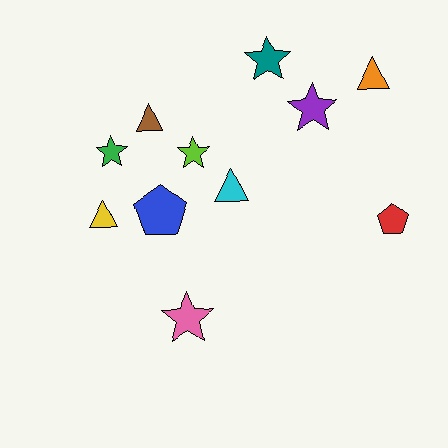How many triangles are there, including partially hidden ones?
There are 4 triangles.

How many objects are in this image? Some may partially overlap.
There are 11 objects.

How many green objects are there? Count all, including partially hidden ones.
There is 1 green object.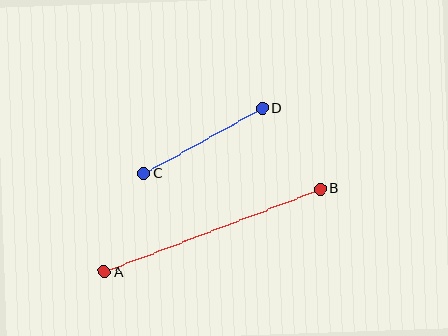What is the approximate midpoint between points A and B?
The midpoint is at approximately (212, 230) pixels.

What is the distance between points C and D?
The distance is approximately 135 pixels.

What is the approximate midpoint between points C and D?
The midpoint is at approximately (203, 141) pixels.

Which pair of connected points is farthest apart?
Points A and B are farthest apart.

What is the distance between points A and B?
The distance is approximately 231 pixels.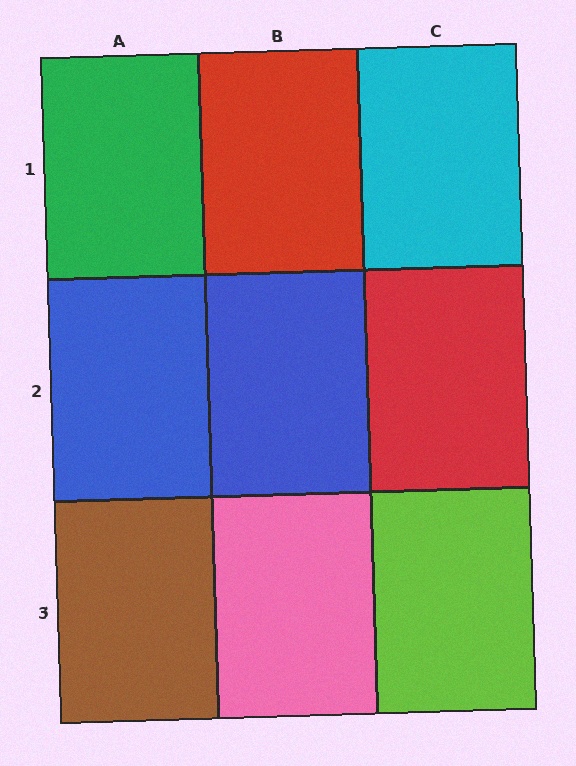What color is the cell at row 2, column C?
Red.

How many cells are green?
1 cell is green.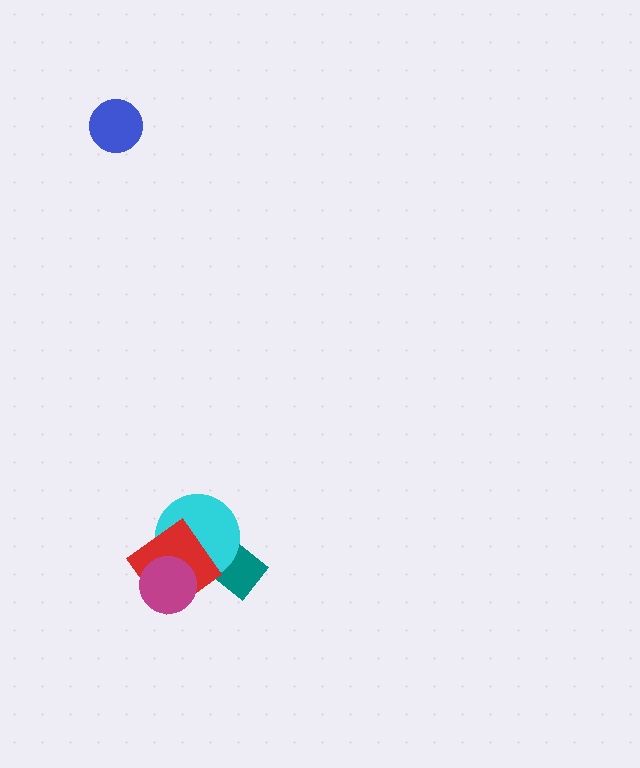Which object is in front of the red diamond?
The magenta circle is in front of the red diamond.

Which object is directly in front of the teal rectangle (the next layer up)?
The cyan circle is directly in front of the teal rectangle.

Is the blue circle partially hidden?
No, no other shape covers it.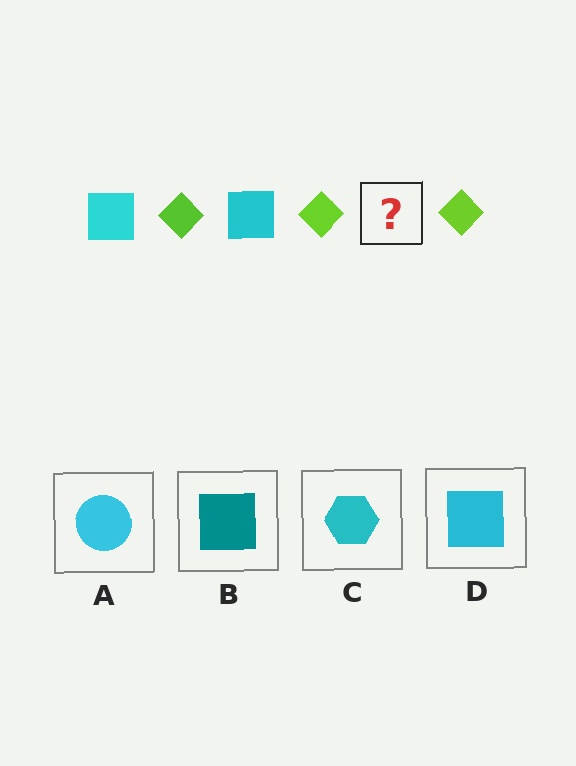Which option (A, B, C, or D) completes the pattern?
D.